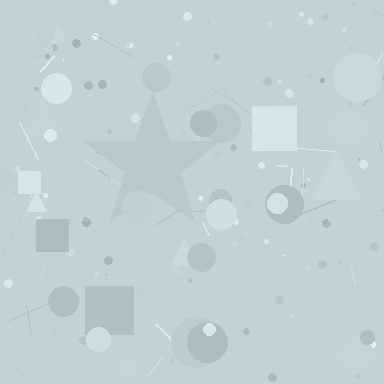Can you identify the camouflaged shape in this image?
The camouflaged shape is a star.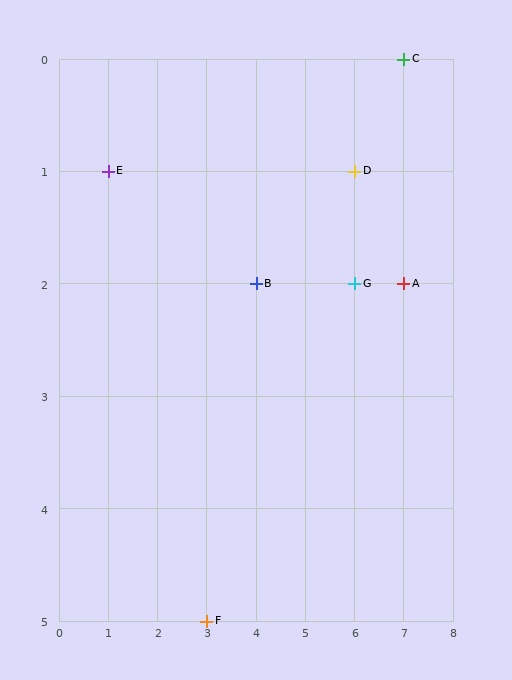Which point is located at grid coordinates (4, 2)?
Point B is at (4, 2).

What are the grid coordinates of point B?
Point B is at grid coordinates (4, 2).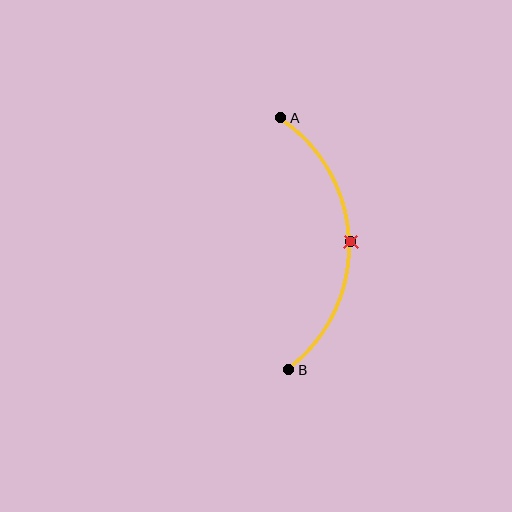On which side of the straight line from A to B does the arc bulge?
The arc bulges to the right of the straight line connecting A and B.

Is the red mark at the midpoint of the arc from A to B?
Yes. The red mark lies on the arc at equal arc-length from both A and B — it is the arc midpoint.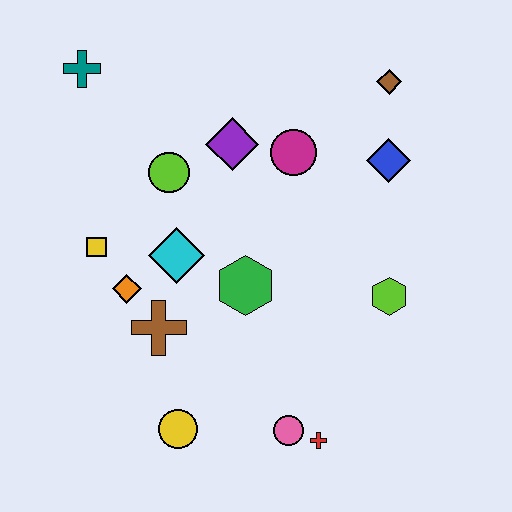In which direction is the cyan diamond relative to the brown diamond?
The cyan diamond is to the left of the brown diamond.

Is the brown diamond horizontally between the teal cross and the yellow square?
No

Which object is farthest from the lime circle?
The red cross is farthest from the lime circle.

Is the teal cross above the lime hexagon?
Yes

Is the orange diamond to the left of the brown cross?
Yes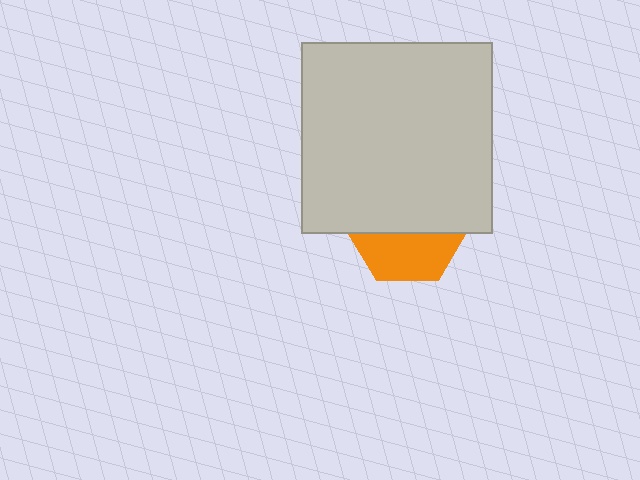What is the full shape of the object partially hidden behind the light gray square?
The partially hidden object is an orange hexagon.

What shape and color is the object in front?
The object in front is a light gray square.